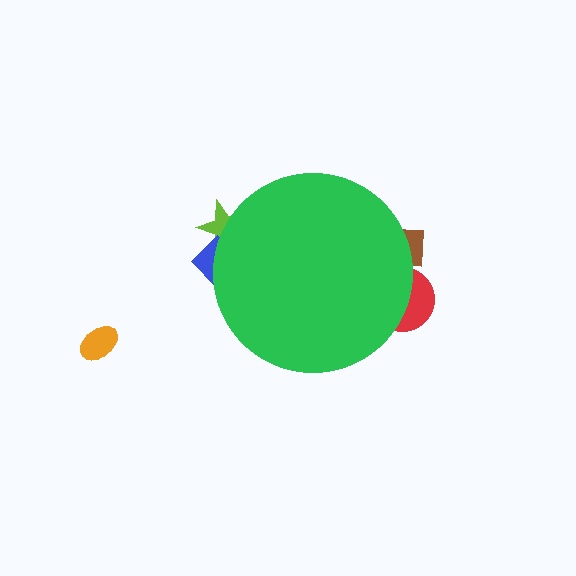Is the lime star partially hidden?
Yes, the lime star is partially hidden behind the green circle.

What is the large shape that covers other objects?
A green circle.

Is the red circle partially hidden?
Yes, the red circle is partially hidden behind the green circle.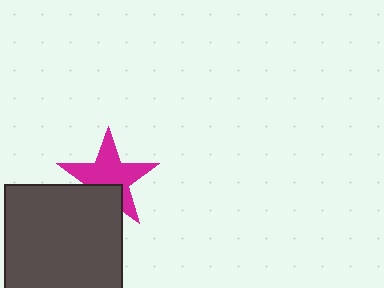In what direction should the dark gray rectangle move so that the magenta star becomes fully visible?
The dark gray rectangle should move down. That is the shortest direction to clear the overlap and leave the magenta star fully visible.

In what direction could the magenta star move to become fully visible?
The magenta star could move up. That would shift it out from behind the dark gray rectangle entirely.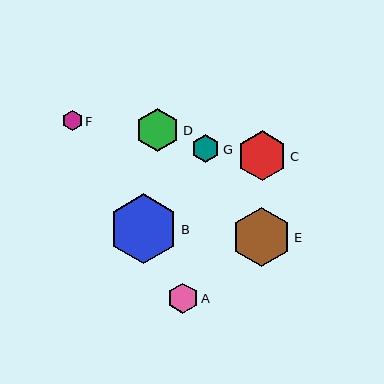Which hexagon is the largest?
Hexagon B is the largest with a size of approximately 70 pixels.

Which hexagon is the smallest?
Hexagon F is the smallest with a size of approximately 21 pixels.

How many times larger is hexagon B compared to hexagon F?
Hexagon B is approximately 3.4 times the size of hexagon F.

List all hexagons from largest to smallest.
From largest to smallest: B, E, C, D, A, G, F.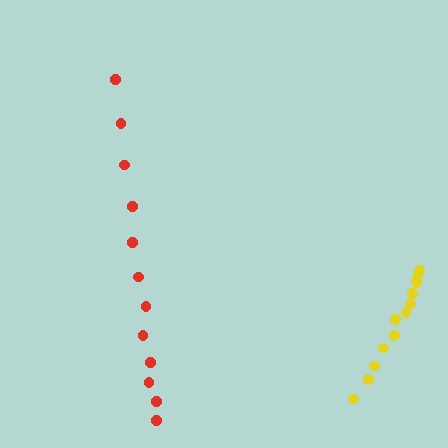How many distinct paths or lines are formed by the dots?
There are 2 distinct paths.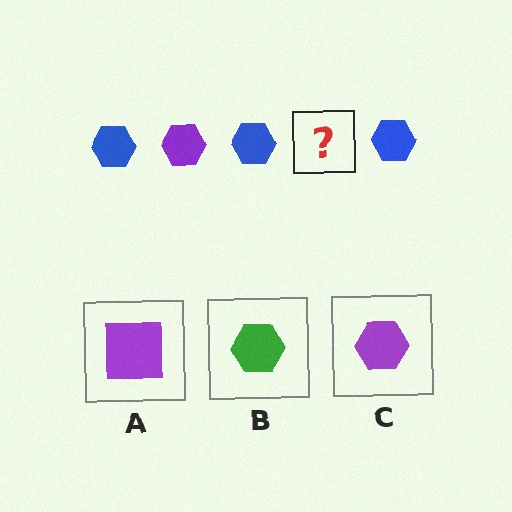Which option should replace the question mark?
Option C.